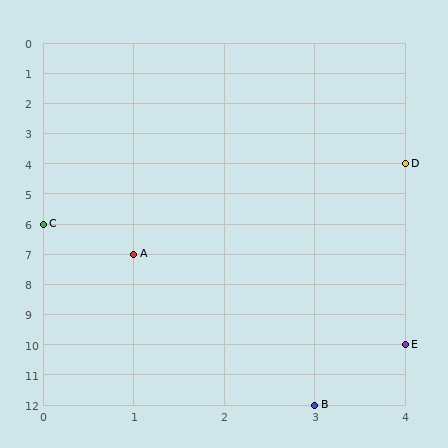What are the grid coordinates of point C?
Point C is at grid coordinates (0, 6).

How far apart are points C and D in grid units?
Points C and D are 4 columns and 2 rows apart (about 4.5 grid units diagonally).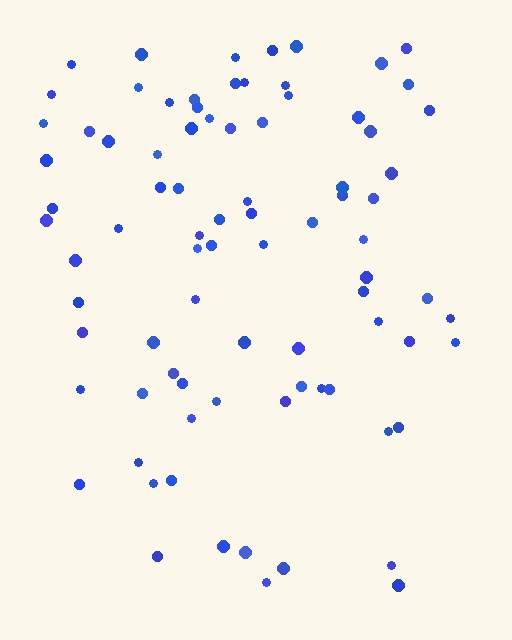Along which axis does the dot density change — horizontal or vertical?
Vertical.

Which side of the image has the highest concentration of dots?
The top.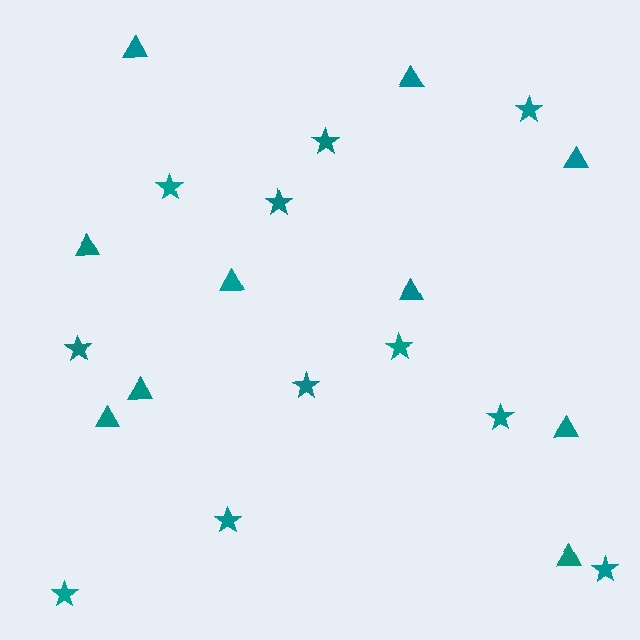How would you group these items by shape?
There are 2 groups: one group of triangles (10) and one group of stars (11).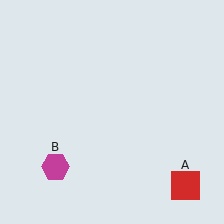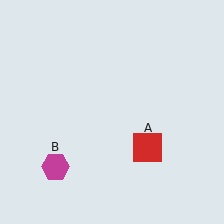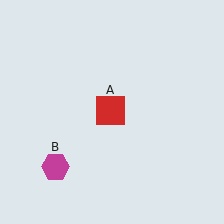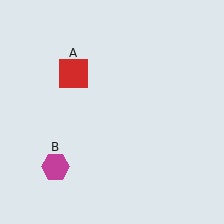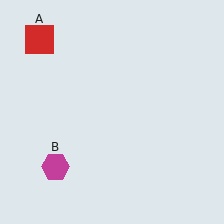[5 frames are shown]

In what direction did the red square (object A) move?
The red square (object A) moved up and to the left.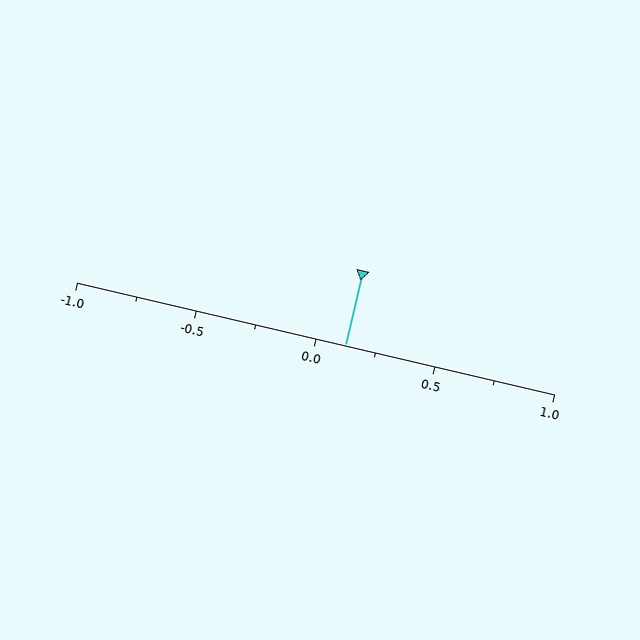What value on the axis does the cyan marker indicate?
The marker indicates approximately 0.12.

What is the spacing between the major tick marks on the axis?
The major ticks are spaced 0.5 apart.